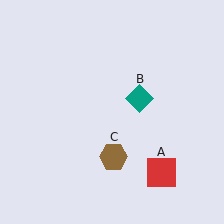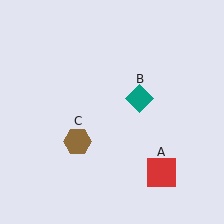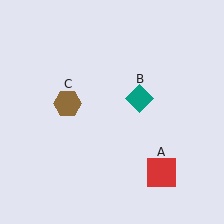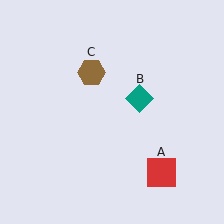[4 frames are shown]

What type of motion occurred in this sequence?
The brown hexagon (object C) rotated clockwise around the center of the scene.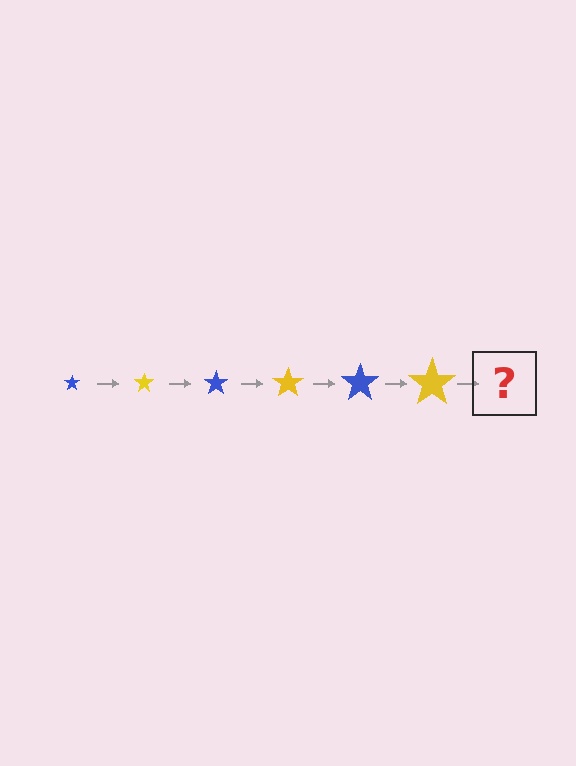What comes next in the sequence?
The next element should be a blue star, larger than the previous one.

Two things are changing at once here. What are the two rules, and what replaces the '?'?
The two rules are that the star grows larger each step and the color cycles through blue and yellow. The '?' should be a blue star, larger than the previous one.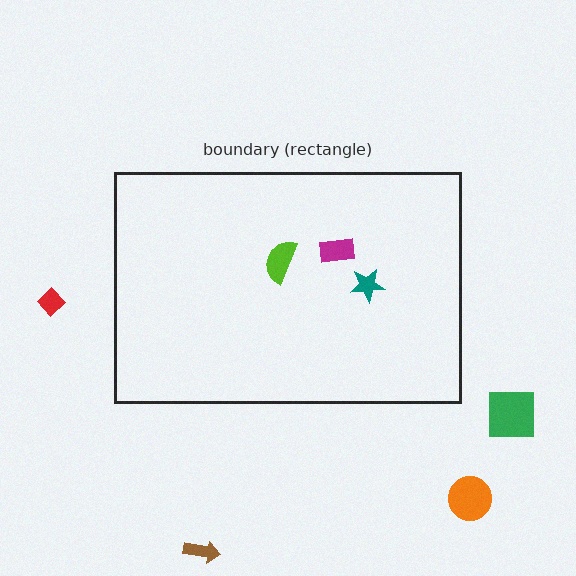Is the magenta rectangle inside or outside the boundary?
Inside.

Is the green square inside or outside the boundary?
Outside.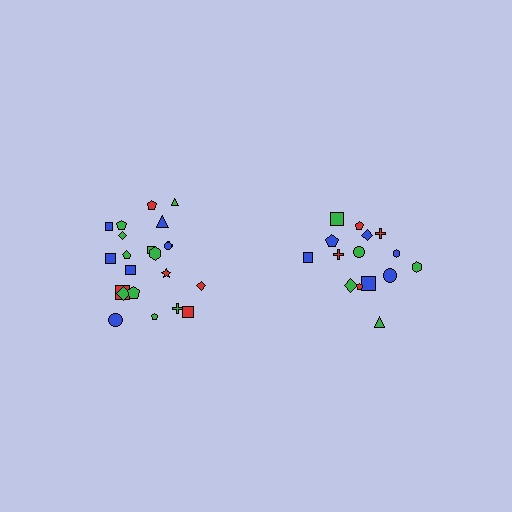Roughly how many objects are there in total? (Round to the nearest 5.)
Roughly 35 objects in total.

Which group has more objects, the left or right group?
The left group.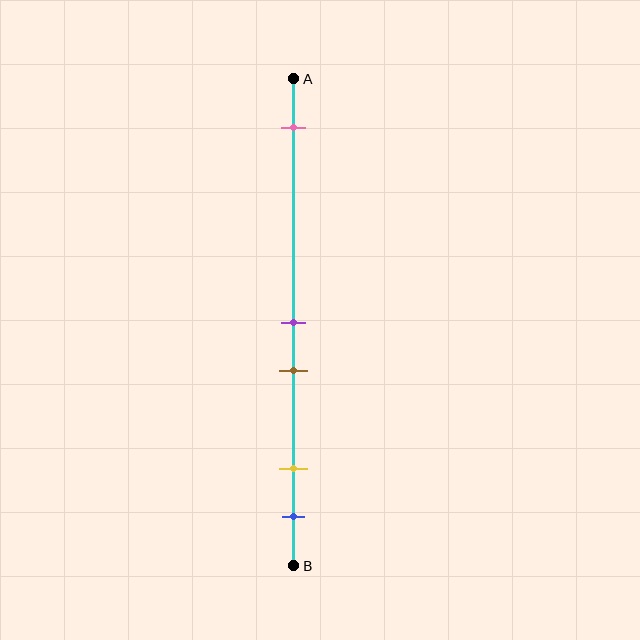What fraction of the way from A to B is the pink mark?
The pink mark is approximately 10% (0.1) of the way from A to B.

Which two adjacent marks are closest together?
The purple and brown marks are the closest adjacent pair.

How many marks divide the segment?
There are 5 marks dividing the segment.